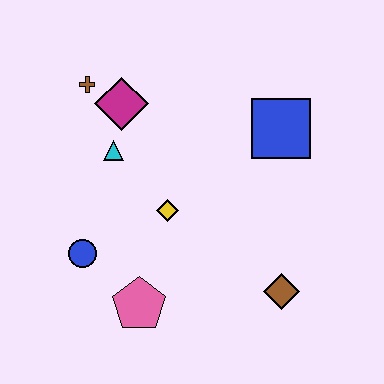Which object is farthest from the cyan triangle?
The brown diamond is farthest from the cyan triangle.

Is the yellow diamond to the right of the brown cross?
Yes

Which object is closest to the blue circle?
The pink pentagon is closest to the blue circle.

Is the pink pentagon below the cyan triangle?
Yes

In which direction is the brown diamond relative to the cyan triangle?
The brown diamond is to the right of the cyan triangle.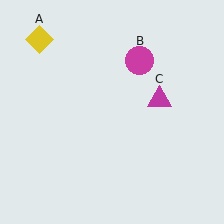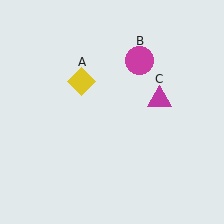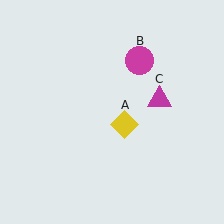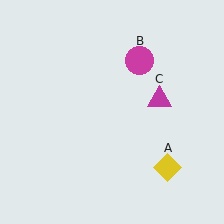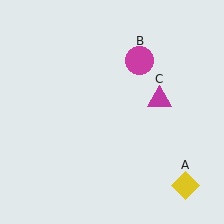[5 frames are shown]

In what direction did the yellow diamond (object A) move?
The yellow diamond (object A) moved down and to the right.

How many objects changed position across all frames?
1 object changed position: yellow diamond (object A).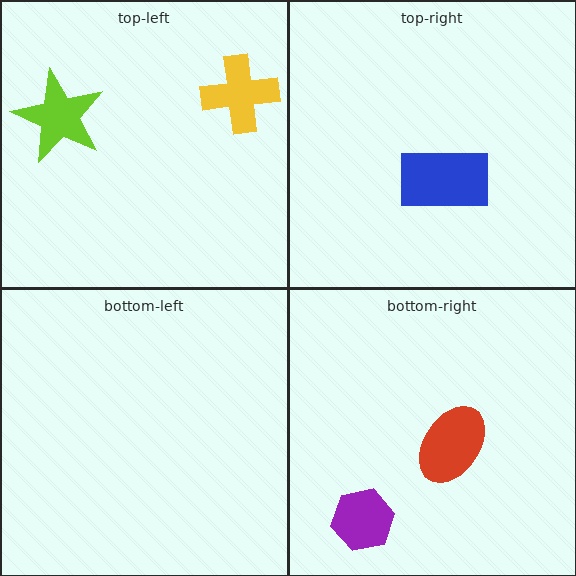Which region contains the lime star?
The top-left region.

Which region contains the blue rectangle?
The top-right region.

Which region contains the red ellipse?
The bottom-right region.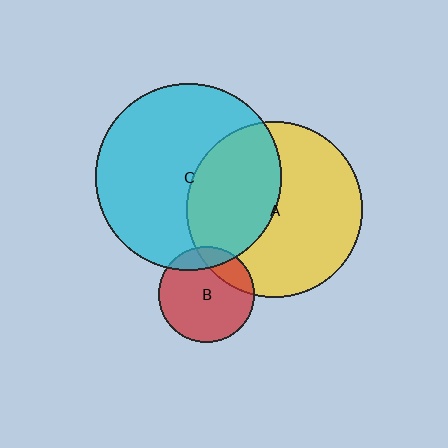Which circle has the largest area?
Circle C (cyan).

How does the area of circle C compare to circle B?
Approximately 3.8 times.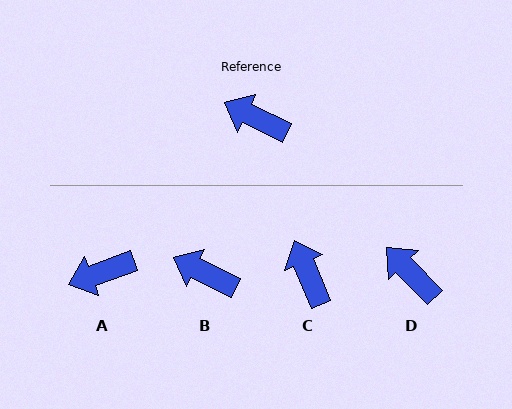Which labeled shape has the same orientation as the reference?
B.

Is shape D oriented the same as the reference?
No, it is off by about 20 degrees.